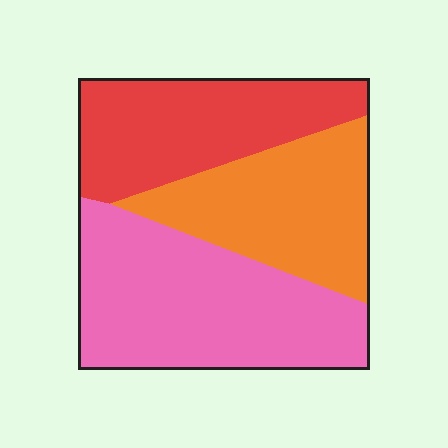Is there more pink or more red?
Pink.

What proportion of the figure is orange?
Orange covers 29% of the figure.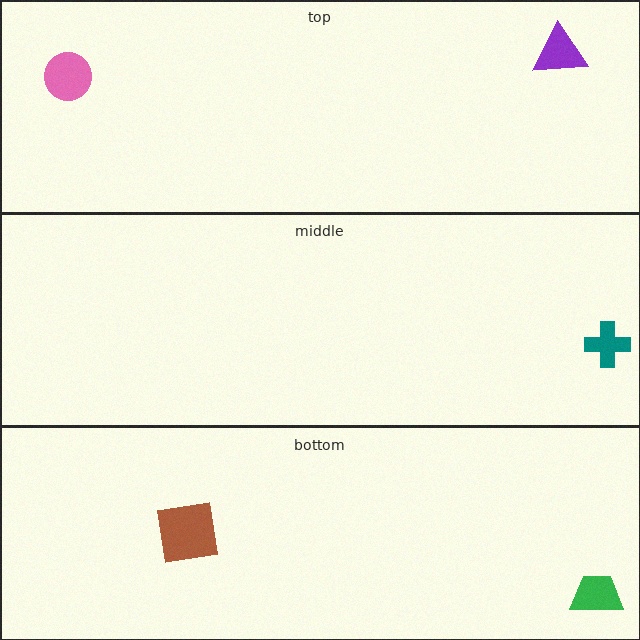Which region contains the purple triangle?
The top region.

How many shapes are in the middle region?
1.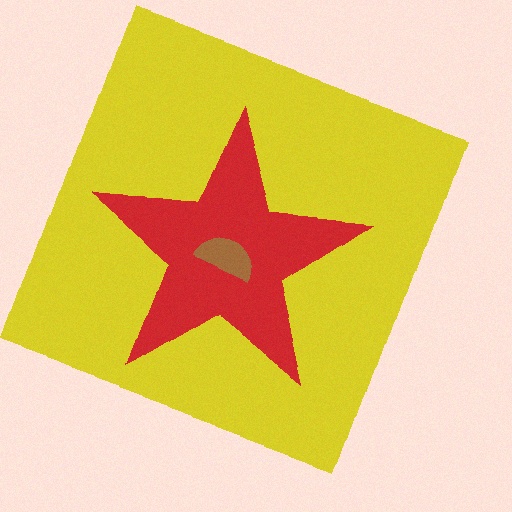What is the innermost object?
The brown semicircle.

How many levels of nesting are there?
3.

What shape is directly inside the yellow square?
The red star.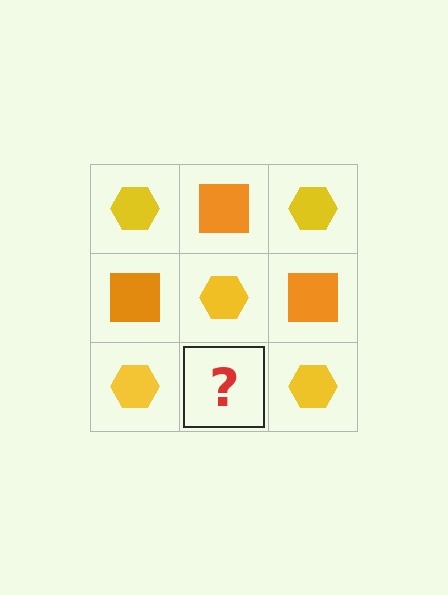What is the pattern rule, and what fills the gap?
The rule is that it alternates yellow hexagon and orange square in a checkerboard pattern. The gap should be filled with an orange square.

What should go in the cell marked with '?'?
The missing cell should contain an orange square.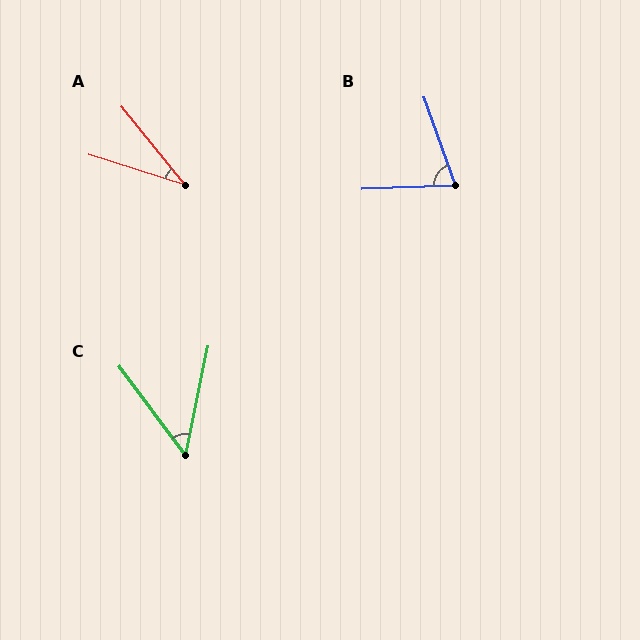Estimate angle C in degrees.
Approximately 48 degrees.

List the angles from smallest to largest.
A (34°), C (48°), B (72°).